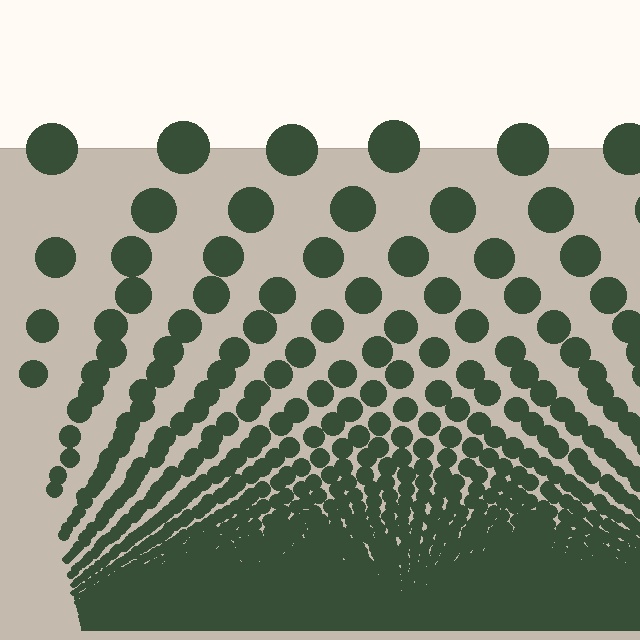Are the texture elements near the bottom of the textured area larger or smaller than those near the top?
Smaller. The gradient is inverted — elements near the bottom are smaller and denser.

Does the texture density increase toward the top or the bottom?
Density increases toward the bottom.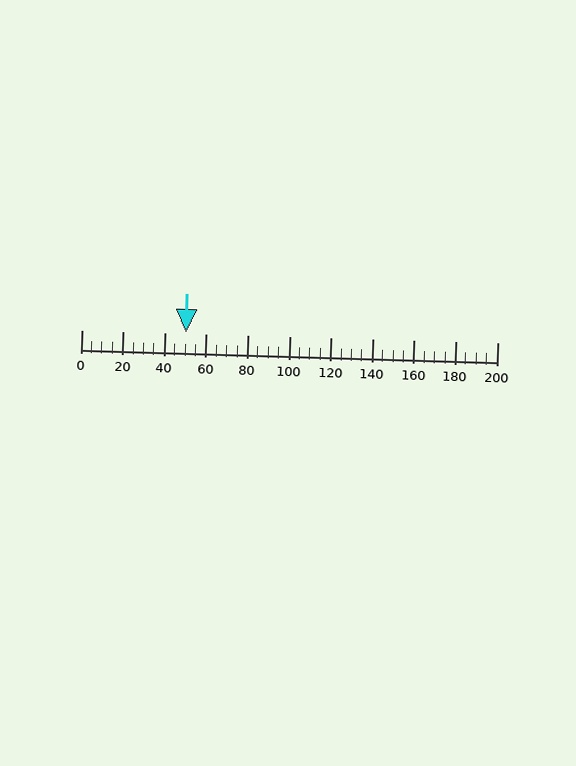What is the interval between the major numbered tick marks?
The major tick marks are spaced 20 units apart.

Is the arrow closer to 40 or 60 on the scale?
The arrow is closer to 60.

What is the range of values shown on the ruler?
The ruler shows values from 0 to 200.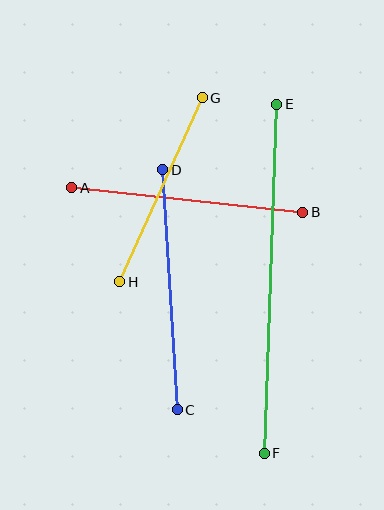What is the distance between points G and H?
The distance is approximately 202 pixels.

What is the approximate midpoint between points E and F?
The midpoint is at approximately (271, 279) pixels.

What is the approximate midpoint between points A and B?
The midpoint is at approximately (187, 200) pixels.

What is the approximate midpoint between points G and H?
The midpoint is at approximately (161, 190) pixels.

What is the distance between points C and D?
The distance is approximately 241 pixels.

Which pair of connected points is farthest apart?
Points E and F are farthest apart.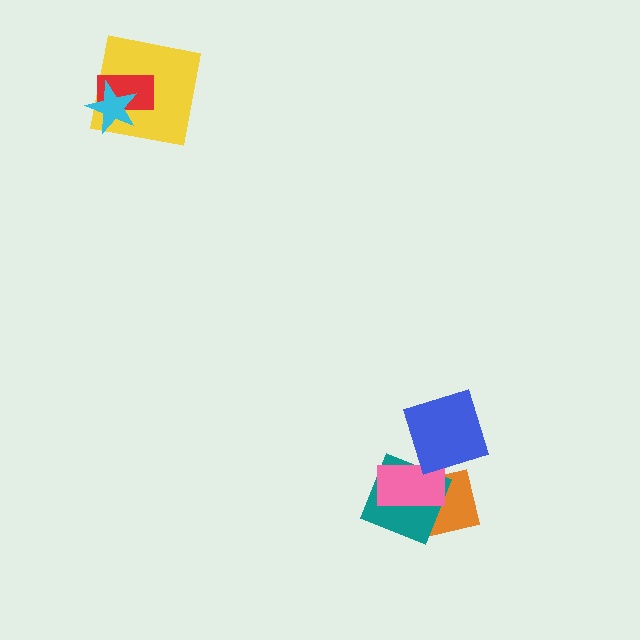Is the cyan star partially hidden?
No, no other shape covers it.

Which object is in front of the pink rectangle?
The blue diamond is in front of the pink rectangle.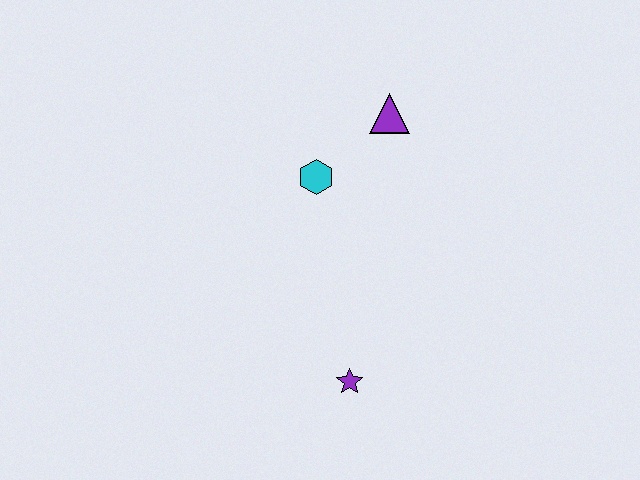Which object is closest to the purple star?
The cyan hexagon is closest to the purple star.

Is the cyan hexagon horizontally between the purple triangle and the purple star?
No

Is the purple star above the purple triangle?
No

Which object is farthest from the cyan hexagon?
The purple star is farthest from the cyan hexagon.